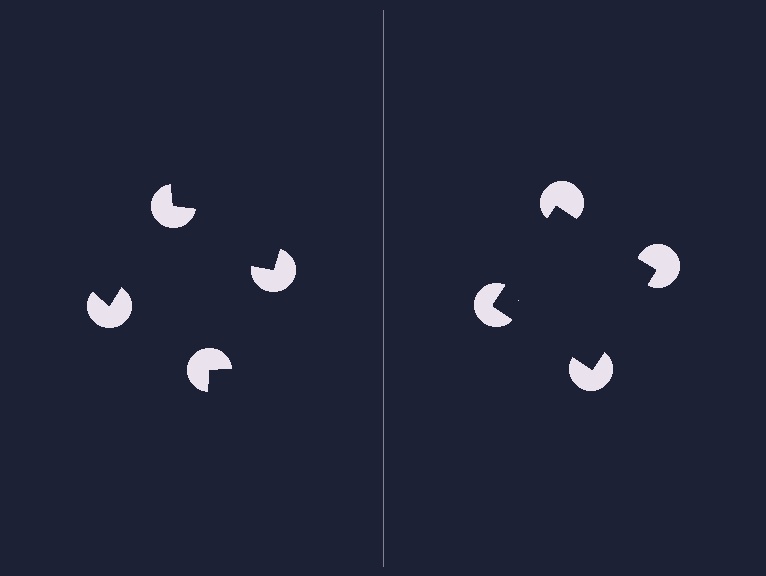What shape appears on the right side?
An illusory square.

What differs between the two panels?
The pac-man discs are positioned identically on both sides; only the wedge orientations differ. On the right they align to a square; on the left they are misaligned.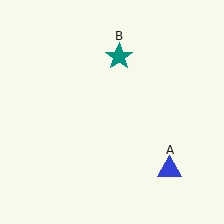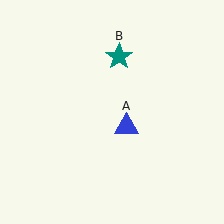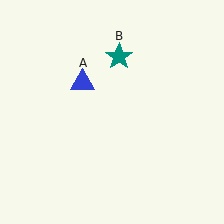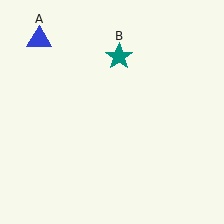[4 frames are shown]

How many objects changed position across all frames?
1 object changed position: blue triangle (object A).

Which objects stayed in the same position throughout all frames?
Teal star (object B) remained stationary.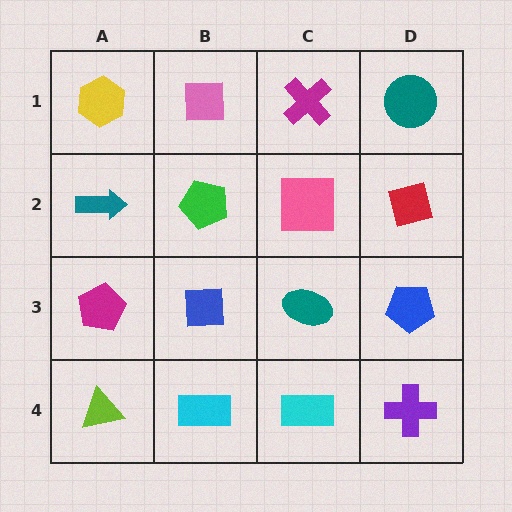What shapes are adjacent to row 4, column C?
A teal ellipse (row 3, column C), a cyan rectangle (row 4, column B), a purple cross (row 4, column D).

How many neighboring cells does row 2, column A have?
3.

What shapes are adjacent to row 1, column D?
A red square (row 2, column D), a magenta cross (row 1, column C).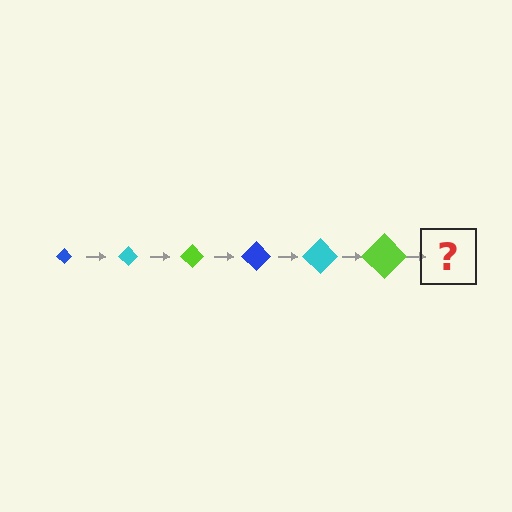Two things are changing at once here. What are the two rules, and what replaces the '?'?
The two rules are that the diamond grows larger each step and the color cycles through blue, cyan, and lime. The '?' should be a blue diamond, larger than the previous one.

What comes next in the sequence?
The next element should be a blue diamond, larger than the previous one.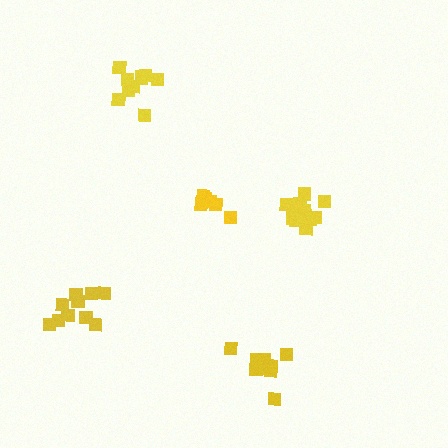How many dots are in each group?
Group 1: 13 dots, Group 2: 9 dots, Group 3: 10 dots, Group 4: 7 dots, Group 5: 9 dots (48 total).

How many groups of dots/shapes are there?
There are 5 groups.